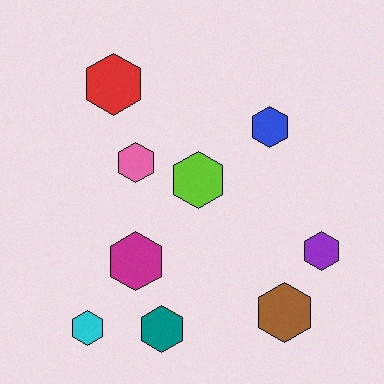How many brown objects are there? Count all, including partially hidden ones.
There is 1 brown object.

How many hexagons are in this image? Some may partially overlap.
There are 9 hexagons.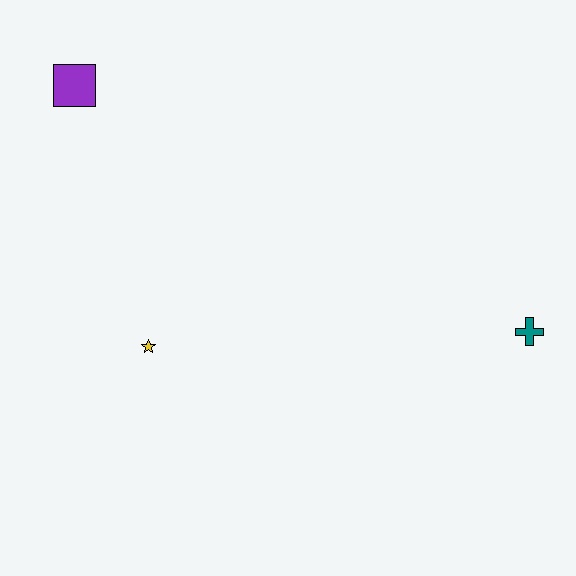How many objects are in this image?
There are 3 objects.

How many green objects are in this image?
There are no green objects.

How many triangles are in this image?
There are no triangles.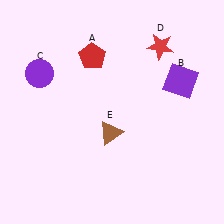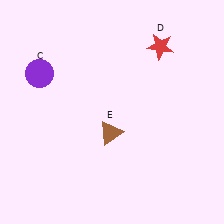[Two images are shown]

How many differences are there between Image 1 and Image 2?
There are 2 differences between the two images.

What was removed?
The purple square (B), the red pentagon (A) were removed in Image 2.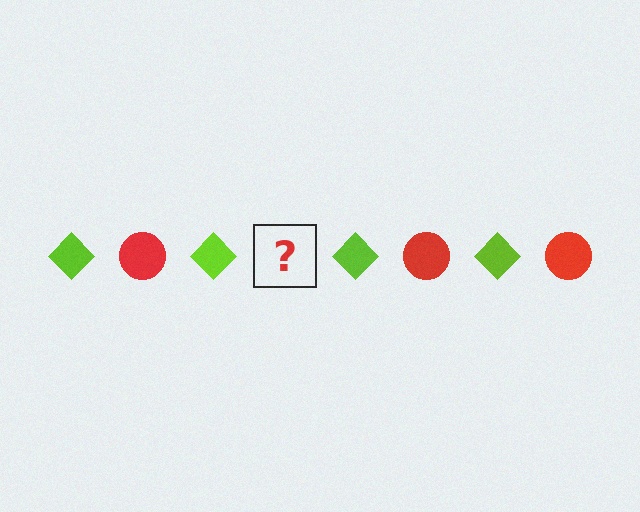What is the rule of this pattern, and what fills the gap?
The rule is that the pattern alternates between lime diamond and red circle. The gap should be filled with a red circle.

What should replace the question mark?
The question mark should be replaced with a red circle.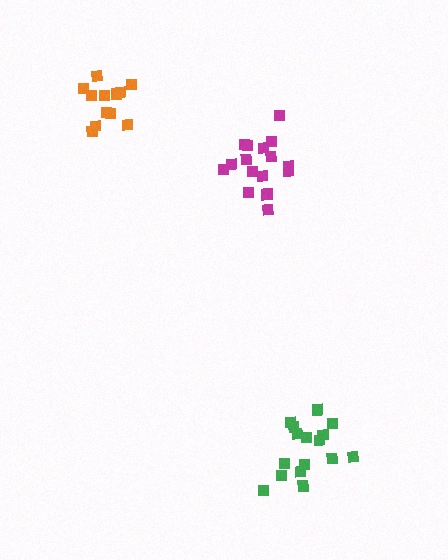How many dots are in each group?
Group 1: 16 dots, Group 2: 16 dots, Group 3: 12 dots (44 total).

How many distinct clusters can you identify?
There are 3 distinct clusters.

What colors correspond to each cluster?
The clusters are colored: magenta, green, orange.